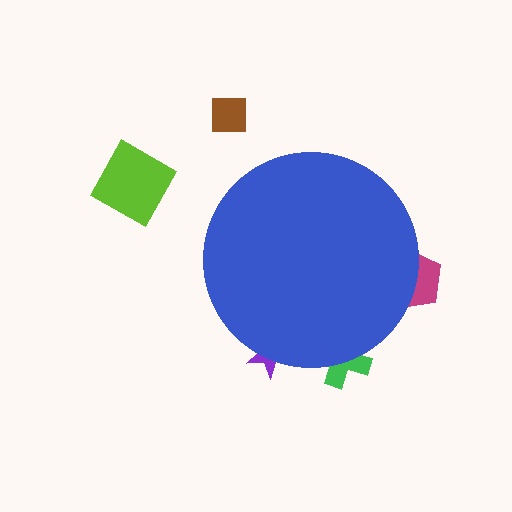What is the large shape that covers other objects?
A blue circle.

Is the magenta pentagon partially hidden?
Yes, the magenta pentagon is partially hidden behind the blue circle.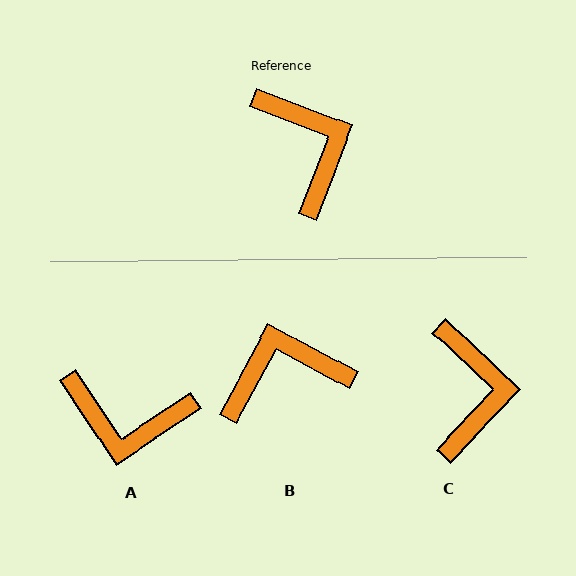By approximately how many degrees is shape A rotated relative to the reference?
Approximately 126 degrees clockwise.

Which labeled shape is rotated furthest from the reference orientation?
A, about 126 degrees away.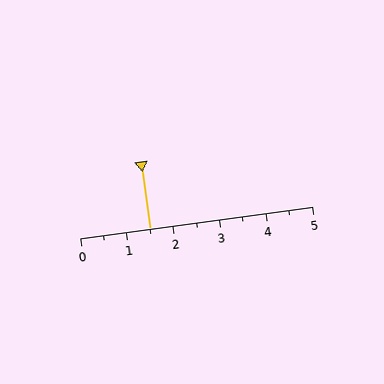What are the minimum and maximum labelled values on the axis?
The axis runs from 0 to 5.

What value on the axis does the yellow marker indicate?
The marker indicates approximately 1.5.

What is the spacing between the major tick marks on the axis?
The major ticks are spaced 1 apart.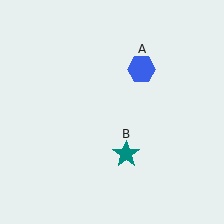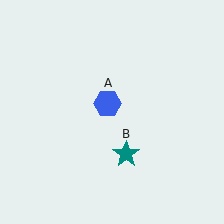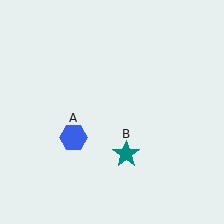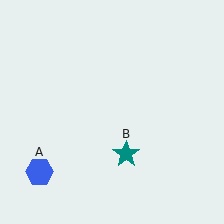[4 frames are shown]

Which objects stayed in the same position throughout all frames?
Teal star (object B) remained stationary.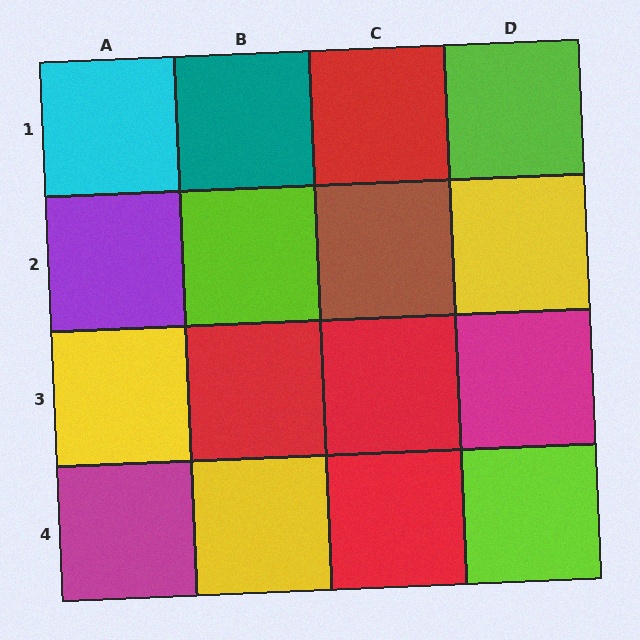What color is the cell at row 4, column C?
Red.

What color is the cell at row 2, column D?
Yellow.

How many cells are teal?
1 cell is teal.